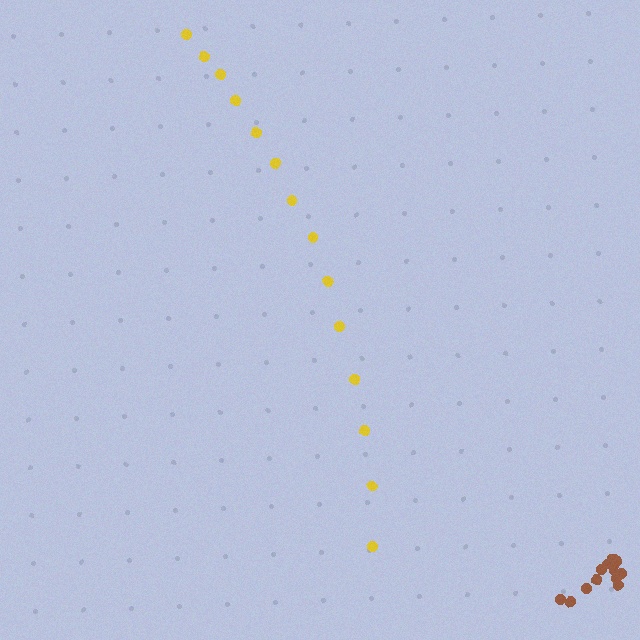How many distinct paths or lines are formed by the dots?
There are 2 distinct paths.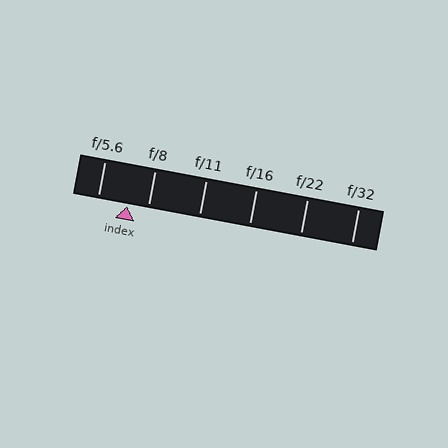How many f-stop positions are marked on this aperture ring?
There are 6 f-stop positions marked.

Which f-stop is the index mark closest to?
The index mark is closest to f/8.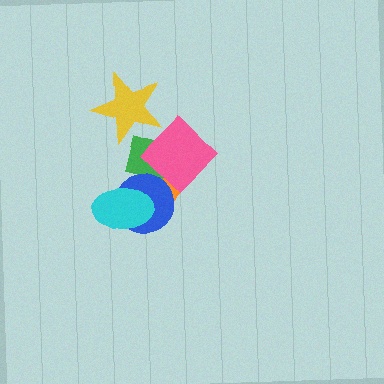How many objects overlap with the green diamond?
4 objects overlap with the green diamond.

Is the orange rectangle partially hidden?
Yes, it is partially covered by another shape.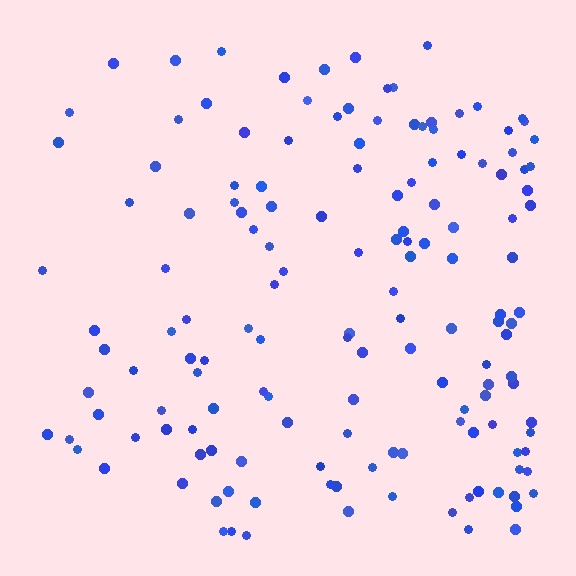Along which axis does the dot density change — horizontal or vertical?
Horizontal.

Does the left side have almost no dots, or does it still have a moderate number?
Still a moderate number, just noticeably fewer than the right.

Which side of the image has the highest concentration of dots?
The right.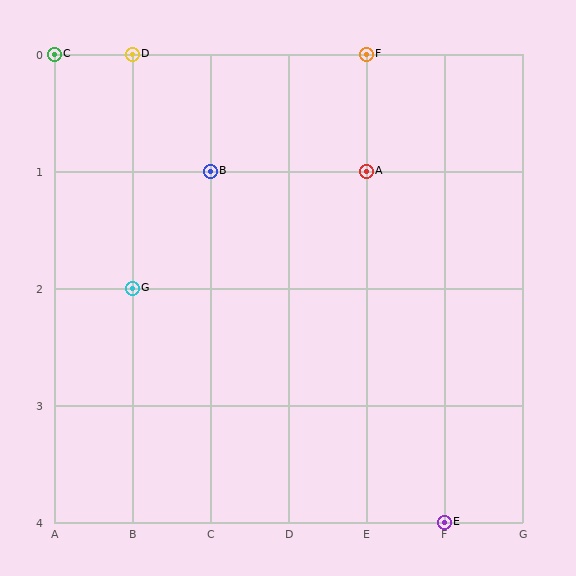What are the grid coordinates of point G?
Point G is at grid coordinates (B, 2).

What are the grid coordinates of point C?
Point C is at grid coordinates (A, 0).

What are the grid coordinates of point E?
Point E is at grid coordinates (F, 4).